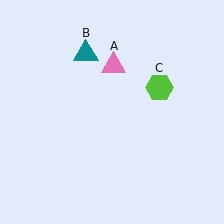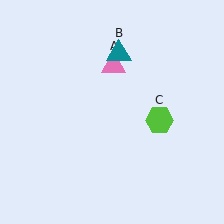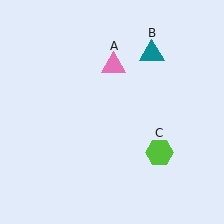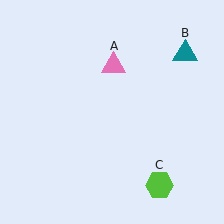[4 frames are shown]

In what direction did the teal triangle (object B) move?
The teal triangle (object B) moved right.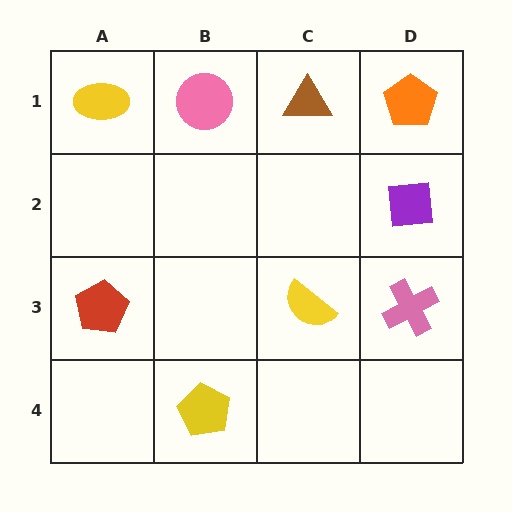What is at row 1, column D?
An orange pentagon.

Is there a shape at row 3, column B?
No, that cell is empty.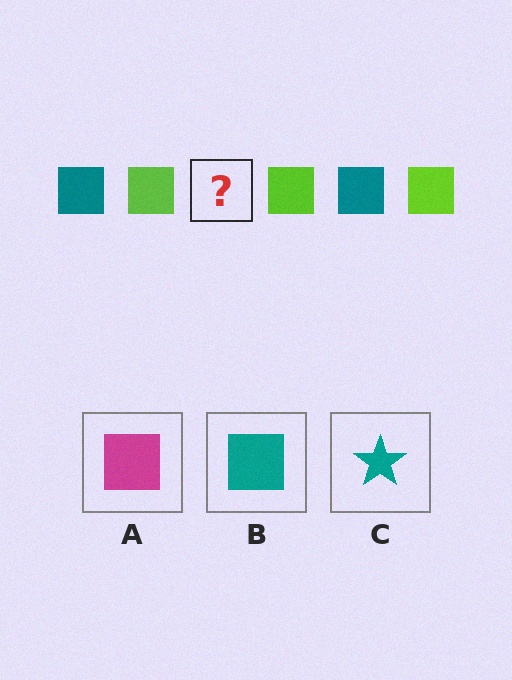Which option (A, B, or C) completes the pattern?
B.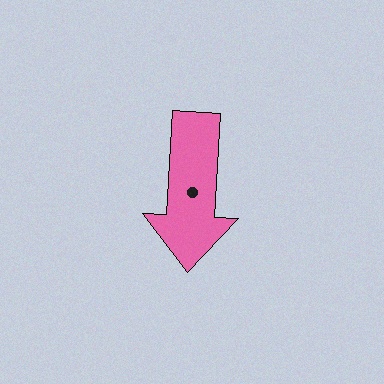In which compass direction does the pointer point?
South.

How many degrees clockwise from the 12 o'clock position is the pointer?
Approximately 183 degrees.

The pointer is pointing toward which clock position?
Roughly 6 o'clock.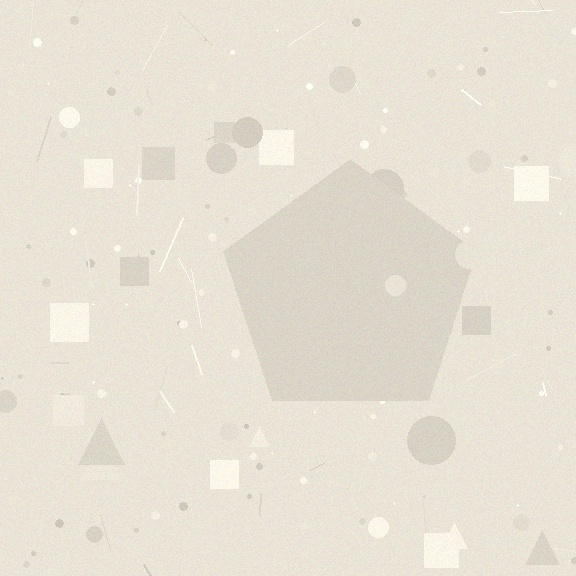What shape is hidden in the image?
A pentagon is hidden in the image.